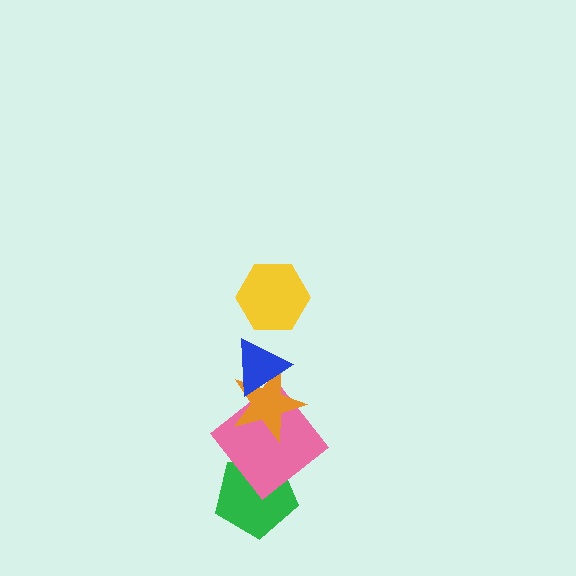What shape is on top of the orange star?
The blue triangle is on top of the orange star.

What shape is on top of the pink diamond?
The orange star is on top of the pink diamond.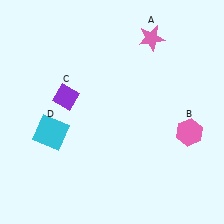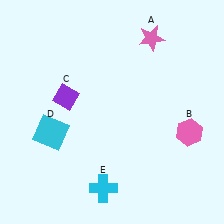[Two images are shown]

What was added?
A cyan cross (E) was added in Image 2.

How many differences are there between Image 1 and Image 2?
There is 1 difference between the two images.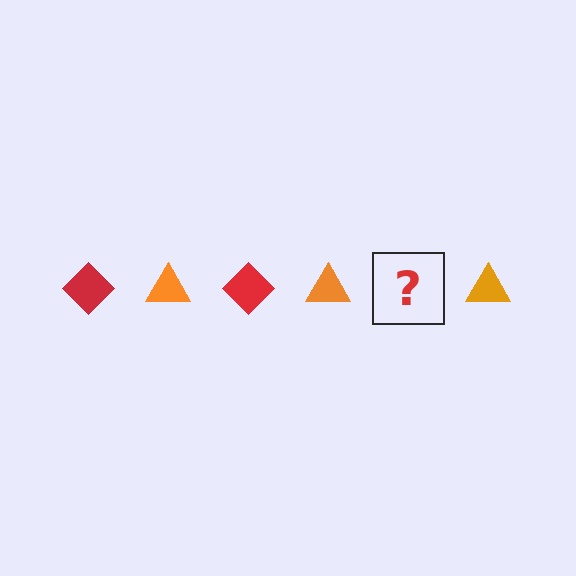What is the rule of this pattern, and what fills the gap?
The rule is that the pattern alternates between red diamond and orange triangle. The gap should be filled with a red diamond.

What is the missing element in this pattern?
The missing element is a red diamond.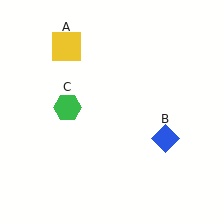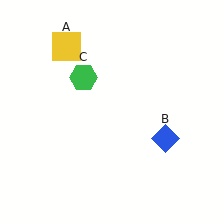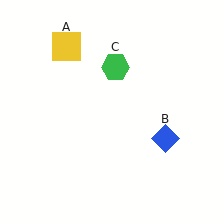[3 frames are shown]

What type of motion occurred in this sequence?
The green hexagon (object C) rotated clockwise around the center of the scene.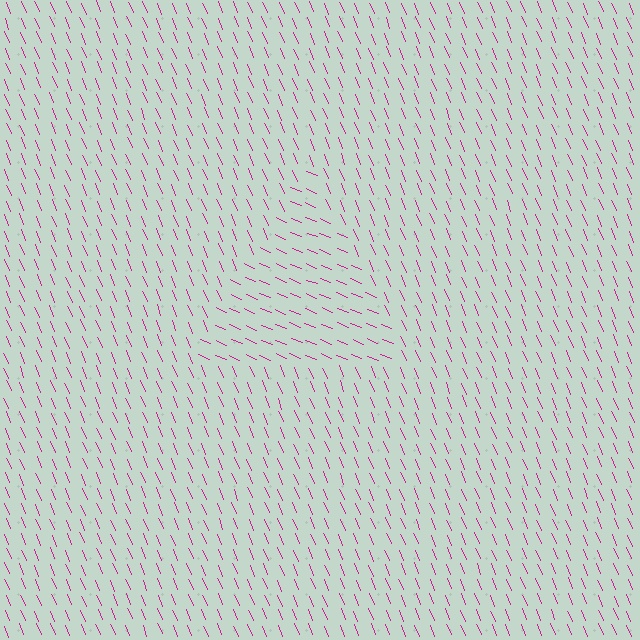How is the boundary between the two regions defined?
The boundary is defined purely by a change in line orientation (approximately 45 degrees difference). All lines are the same color and thickness.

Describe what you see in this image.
The image is filled with small magenta line segments. A triangle region in the image has lines oriented differently from the surrounding lines, creating a visible texture boundary.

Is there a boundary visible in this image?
Yes, there is a texture boundary formed by a change in line orientation.